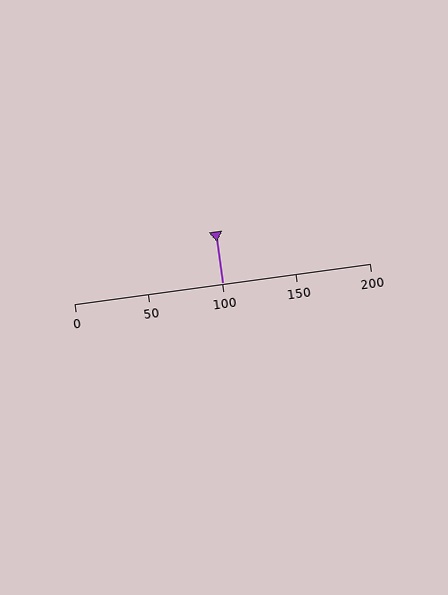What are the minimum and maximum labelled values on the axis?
The axis runs from 0 to 200.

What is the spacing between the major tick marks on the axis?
The major ticks are spaced 50 apart.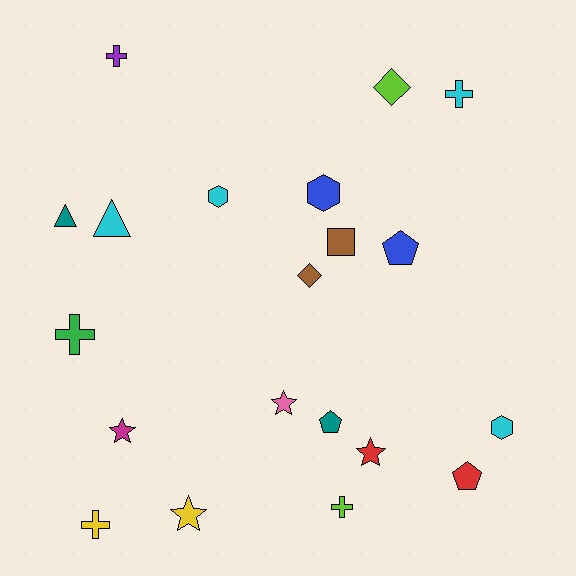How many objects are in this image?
There are 20 objects.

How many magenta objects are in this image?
There is 1 magenta object.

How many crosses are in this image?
There are 5 crosses.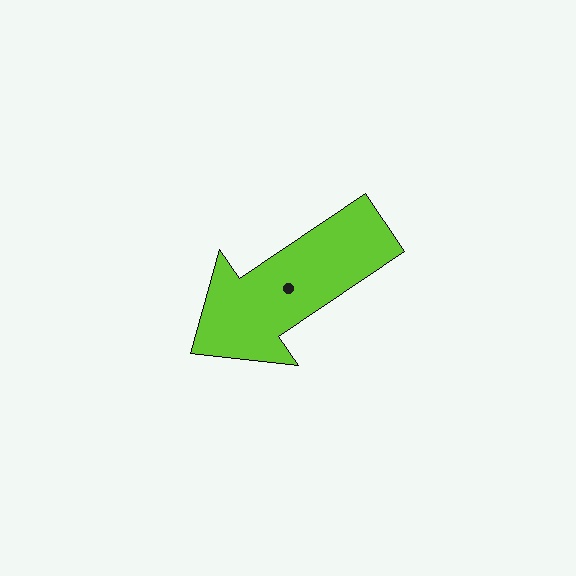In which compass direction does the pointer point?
Southwest.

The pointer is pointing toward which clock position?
Roughly 8 o'clock.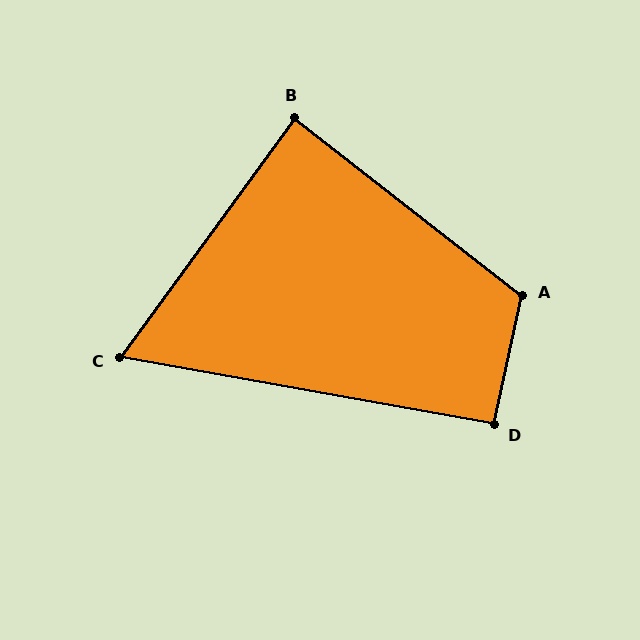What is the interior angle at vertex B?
Approximately 88 degrees (approximately right).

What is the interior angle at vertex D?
Approximately 92 degrees (approximately right).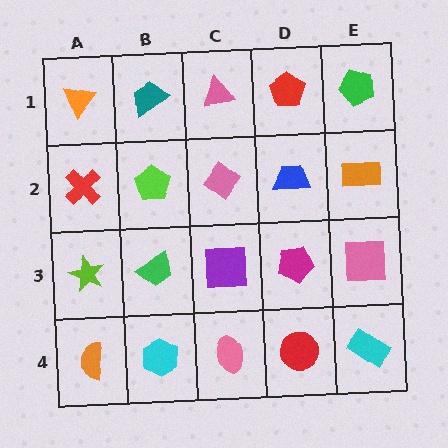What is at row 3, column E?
A pink square.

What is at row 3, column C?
A purple square.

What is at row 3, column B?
A green trapezoid.